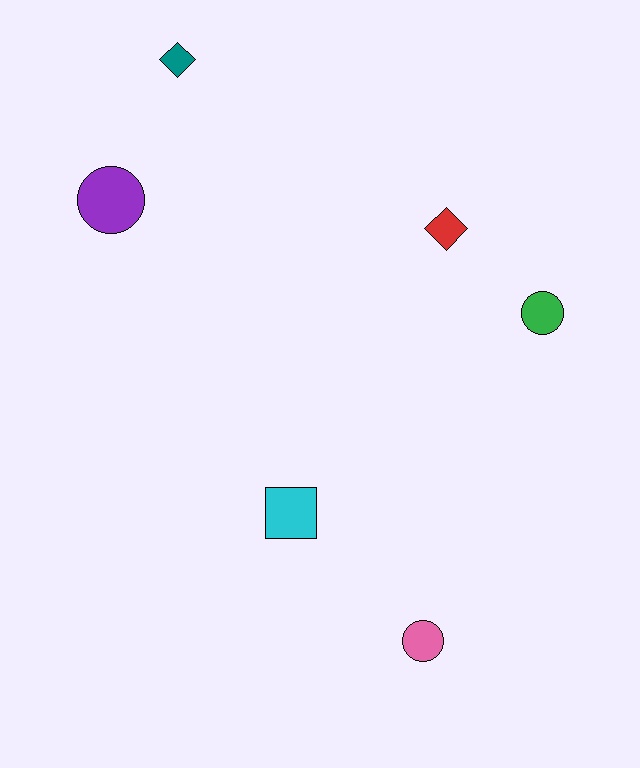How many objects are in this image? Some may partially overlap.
There are 6 objects.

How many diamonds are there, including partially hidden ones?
There are 2 diamonds.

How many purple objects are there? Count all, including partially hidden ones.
There is 1 purple object.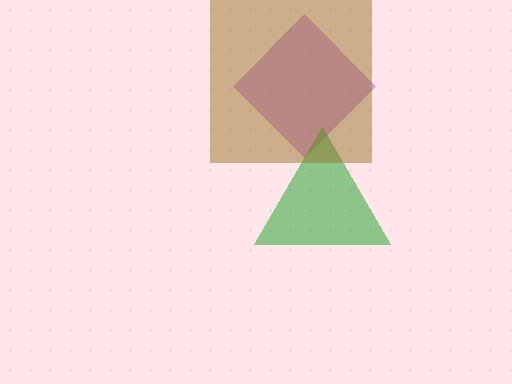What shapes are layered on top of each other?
The layered shapes are: a purple diamond, a green triangle, a brown square.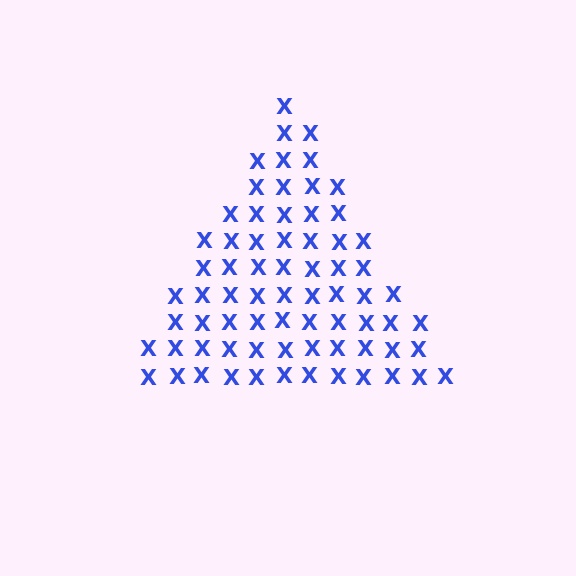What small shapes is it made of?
It is made of small letter X's.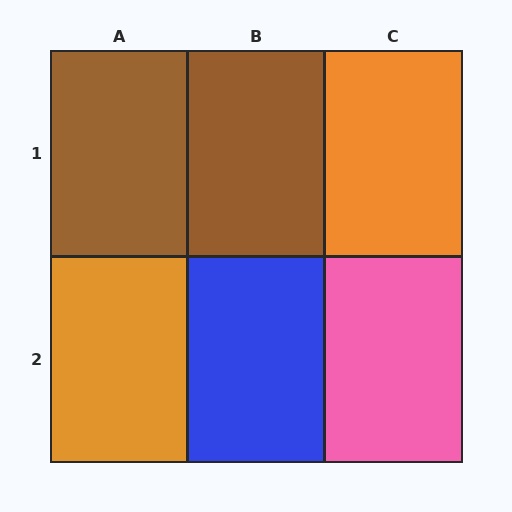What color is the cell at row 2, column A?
Orange.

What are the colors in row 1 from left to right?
Brown, brown, orange.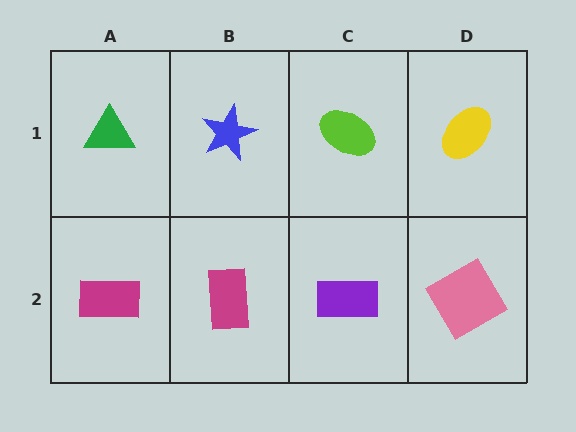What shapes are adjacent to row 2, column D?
A yellow ellipse (row 1, column D), a purple rectangle (row 2, column C).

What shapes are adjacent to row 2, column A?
A green triangle (row 1, column A), a magenta rectangle (row 2, column B).